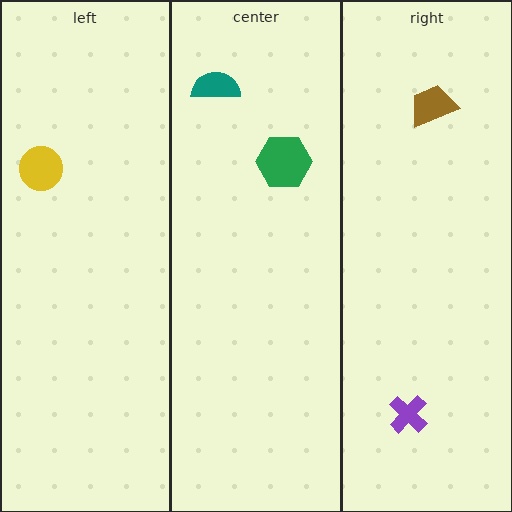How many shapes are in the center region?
2.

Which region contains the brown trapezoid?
The right region.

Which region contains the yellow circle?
The left region.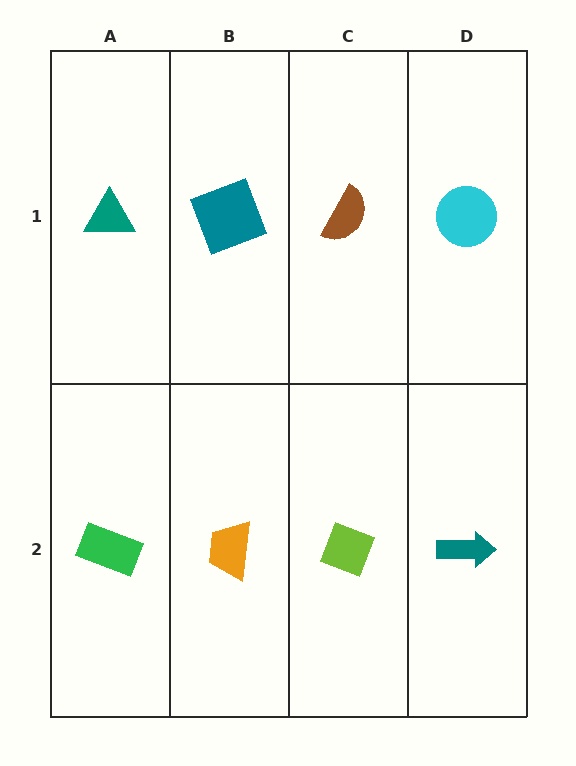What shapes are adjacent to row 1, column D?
A teal arrow (row 2, column D), a brown semicircle (row 1, column C).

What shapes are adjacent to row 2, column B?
A teal square (row 1, column B), a green rectangle (row 2, column A), a lime diamond (row 2, column C).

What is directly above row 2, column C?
A brown semicircle.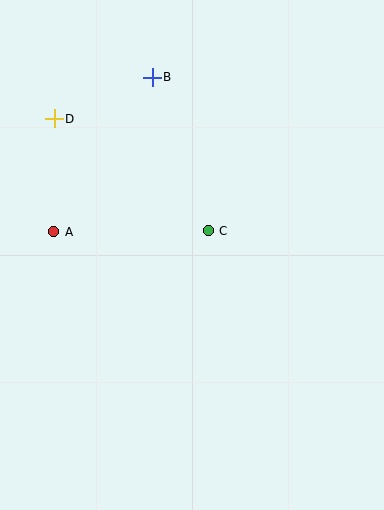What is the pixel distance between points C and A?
The distance between C and A is 155 pixels.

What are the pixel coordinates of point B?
Point B is at (152, 77).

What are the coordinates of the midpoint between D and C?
The midpoint between D and C is at (131, 175).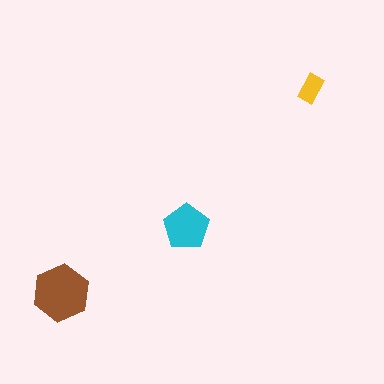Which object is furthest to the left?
The brown hexagon is leftmost.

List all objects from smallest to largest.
The yellow rectangle, the cyan pentagon, the brown hexagon.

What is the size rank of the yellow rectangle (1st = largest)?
3rd.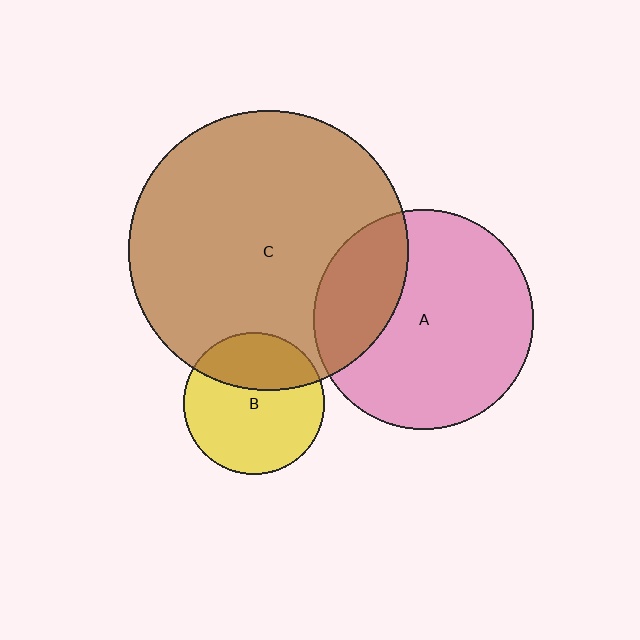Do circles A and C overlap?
Yes.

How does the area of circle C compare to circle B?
Approximately 3.9 times.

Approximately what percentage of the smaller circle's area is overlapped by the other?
Approximately 25%.